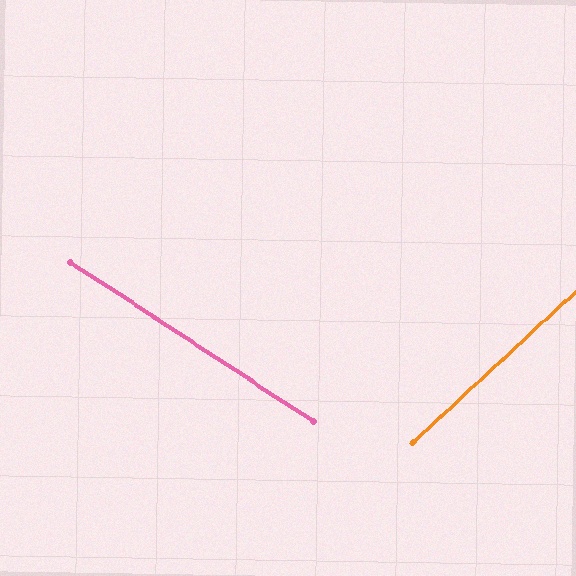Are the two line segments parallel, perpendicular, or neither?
Neither parallel nor perpendicular — they differ by about 76°.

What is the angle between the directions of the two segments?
Approximately 76 degrees.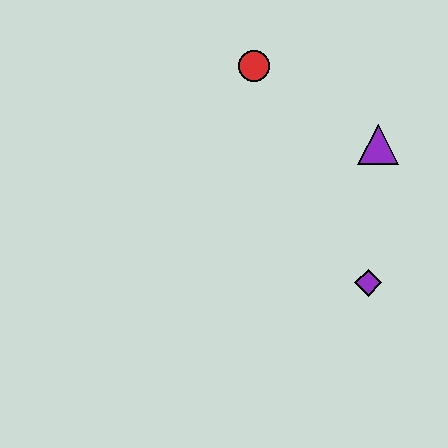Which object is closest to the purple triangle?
The purple diamond is closest to the purple triangle.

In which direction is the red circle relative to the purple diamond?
The red circle is above the purple diamond.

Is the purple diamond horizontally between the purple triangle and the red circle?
Yes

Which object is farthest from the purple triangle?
The red circle is farthest from the purple triangle.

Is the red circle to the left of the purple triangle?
Yes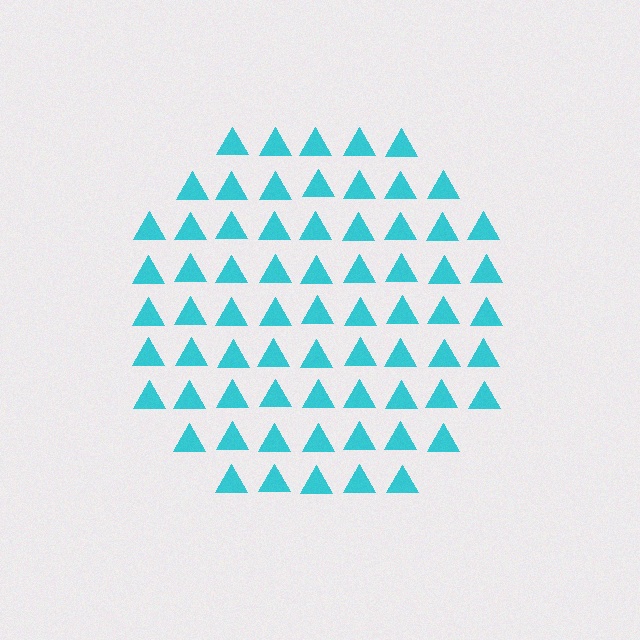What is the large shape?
The large shape is a circle.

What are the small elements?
The small elements are triangles.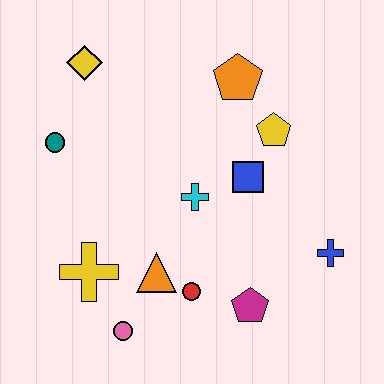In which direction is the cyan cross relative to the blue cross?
The cyan cross is to the left of the blue cross.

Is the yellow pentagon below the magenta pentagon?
No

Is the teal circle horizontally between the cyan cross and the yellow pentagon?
No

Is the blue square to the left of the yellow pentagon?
Yes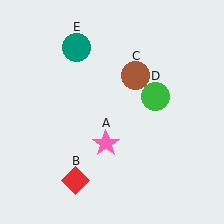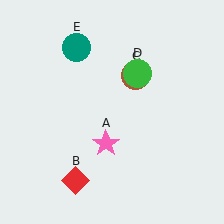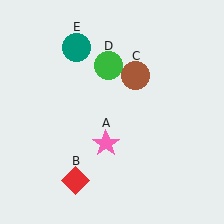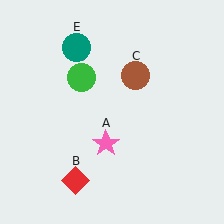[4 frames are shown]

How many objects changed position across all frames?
1 object changed position: green circle (object D).